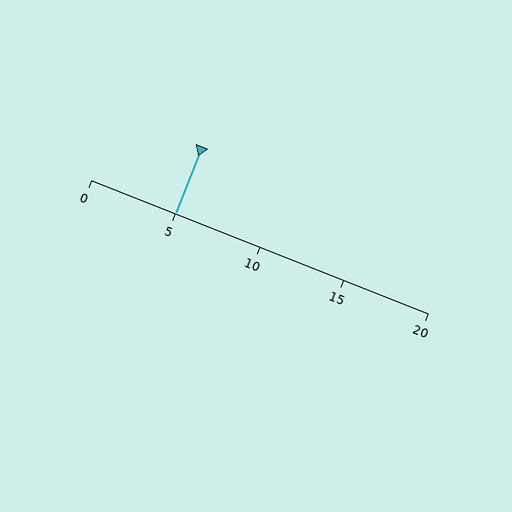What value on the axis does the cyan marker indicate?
The marker indicates approximately 5.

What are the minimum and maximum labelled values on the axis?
The axis runs from 0 to 20.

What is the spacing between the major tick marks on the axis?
The major ticks are spaced 5 apart.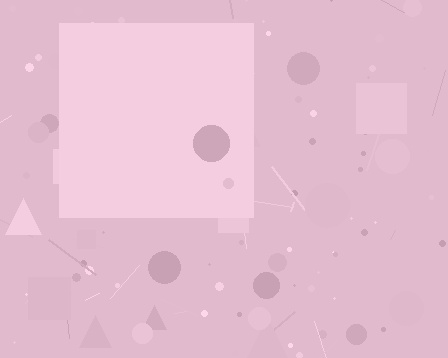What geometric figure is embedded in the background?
A square is embedded in the background.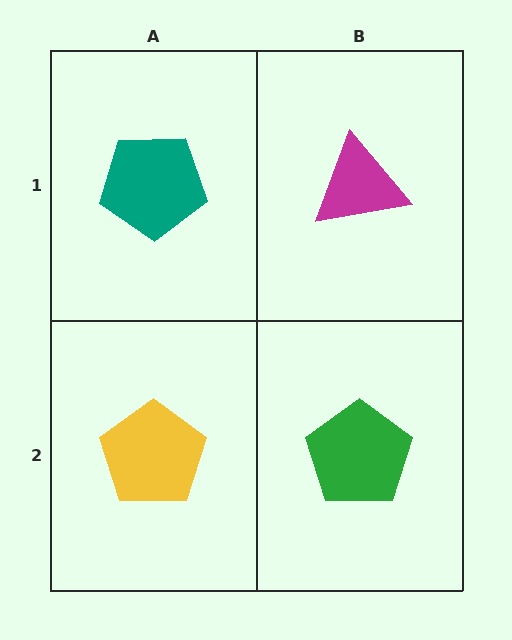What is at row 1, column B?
A magenta triangle.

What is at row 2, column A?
A yellow pentagon.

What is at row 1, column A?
A teal pentagon.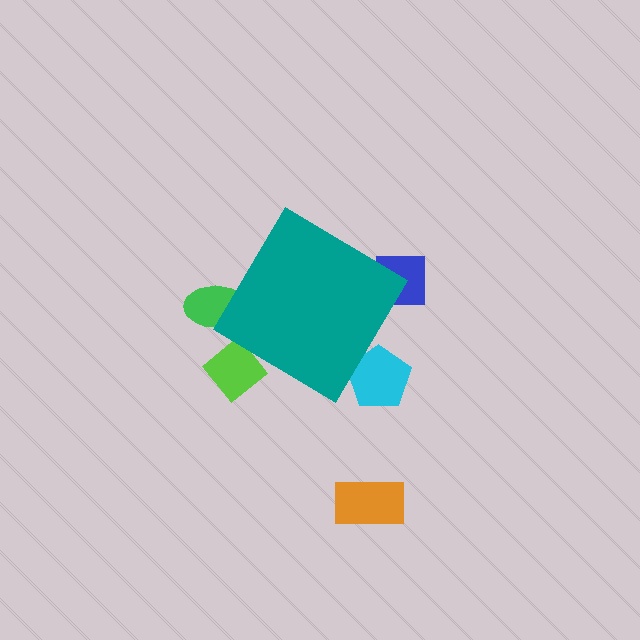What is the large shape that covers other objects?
A teal diamond.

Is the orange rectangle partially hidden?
No, the orange rectangle is fully visible.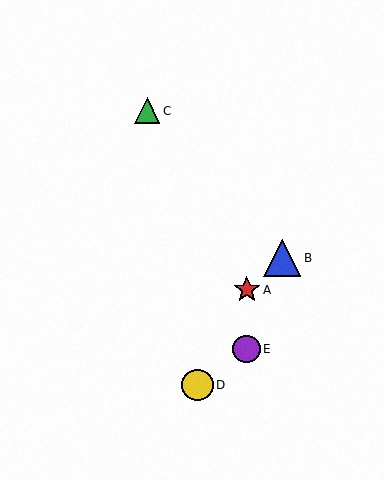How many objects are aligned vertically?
2 objects (A, E) are aligned vertically.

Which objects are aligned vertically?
Objects A, E are aligned vertically.